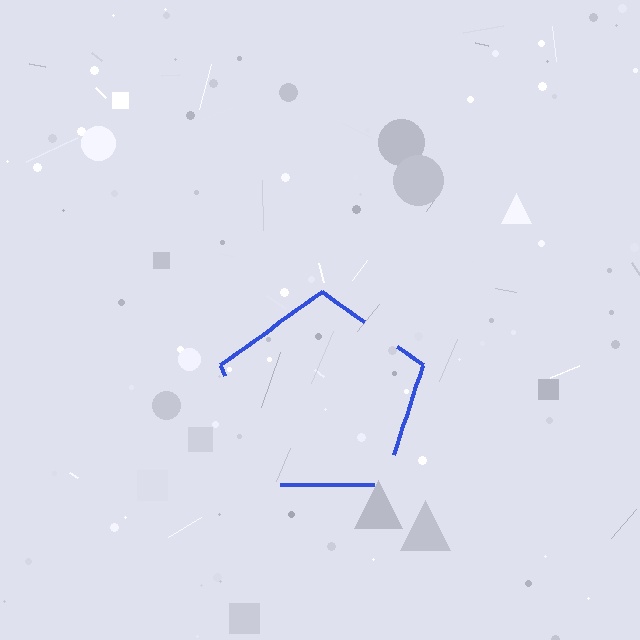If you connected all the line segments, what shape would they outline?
They would outline a pentagon.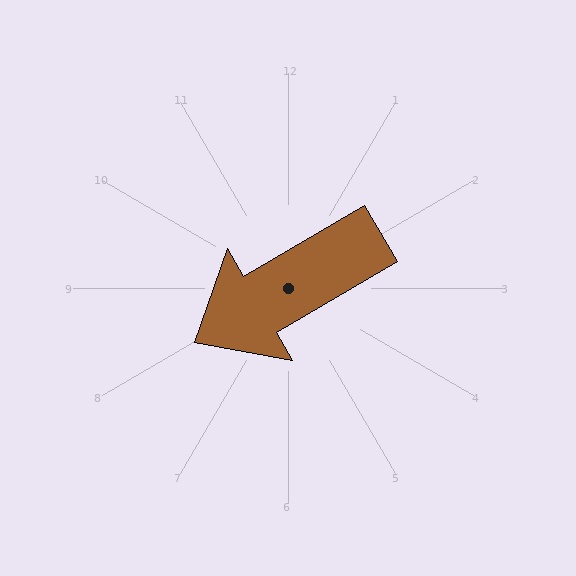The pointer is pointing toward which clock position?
Roughly 8 o'clock.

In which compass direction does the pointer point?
Southwest.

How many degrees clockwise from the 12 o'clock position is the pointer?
Approximately 240 degrees.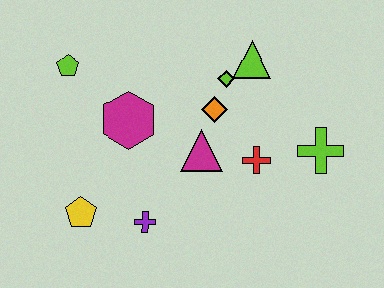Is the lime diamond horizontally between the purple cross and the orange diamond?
No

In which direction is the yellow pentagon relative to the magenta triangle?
The yellow pentagon is to the left of the magenta triangle.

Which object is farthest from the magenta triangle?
The lime pentagon is farthest from the magenta triangle.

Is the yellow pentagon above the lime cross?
No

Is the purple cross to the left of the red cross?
Yes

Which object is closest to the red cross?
The magenta triangle is closest to the red cross.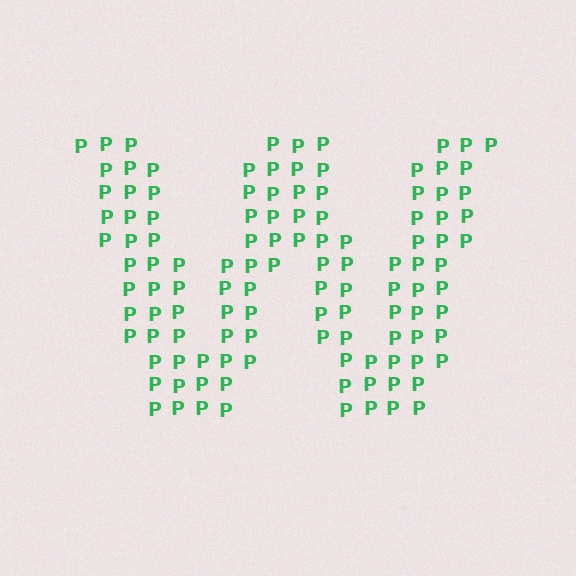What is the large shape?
The large shape is the letter W.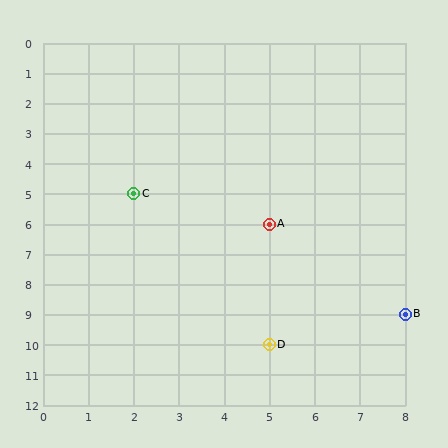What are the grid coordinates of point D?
Point D is at grid coordinates (5, 10).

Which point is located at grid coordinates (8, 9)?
Point B is at (8, 9).